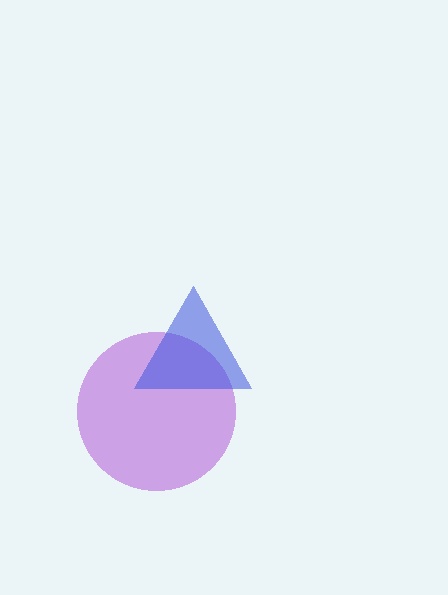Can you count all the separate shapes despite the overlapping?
Yes, there are 2 separate shapes.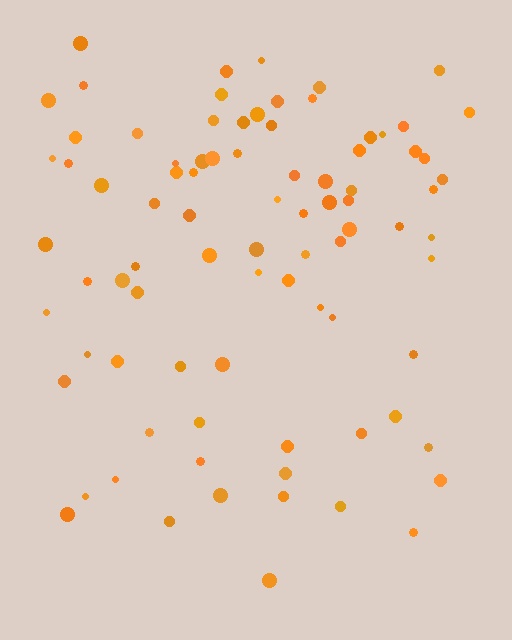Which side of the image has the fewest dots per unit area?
The bottom.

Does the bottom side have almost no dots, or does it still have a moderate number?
Still a moderate number, just noticeably fewer than the top.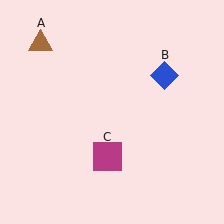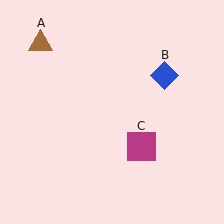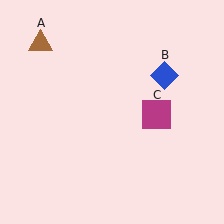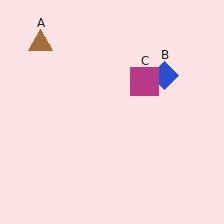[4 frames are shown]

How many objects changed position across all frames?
1 object changed position: magenta square (object C).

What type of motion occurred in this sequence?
The magenta square (object C) rotated counterclockwise around the center of the scene.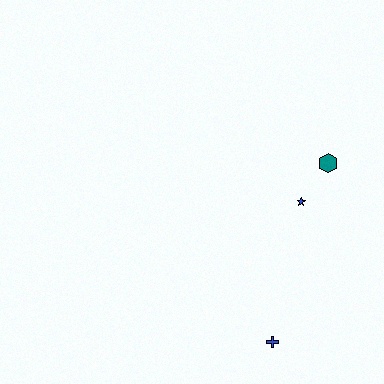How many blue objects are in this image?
There are 2 blue objects.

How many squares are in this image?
There are no squares.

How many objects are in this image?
There are 3 objects.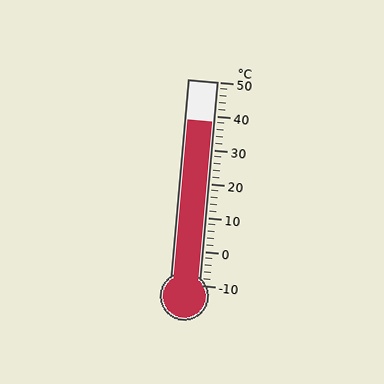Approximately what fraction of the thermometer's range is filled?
The thermometer is filled to approximately 80% of its range.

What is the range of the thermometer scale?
The thermometer scale ranges from -10°C to 50°C.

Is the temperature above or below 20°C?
The temperature is above 20°C.